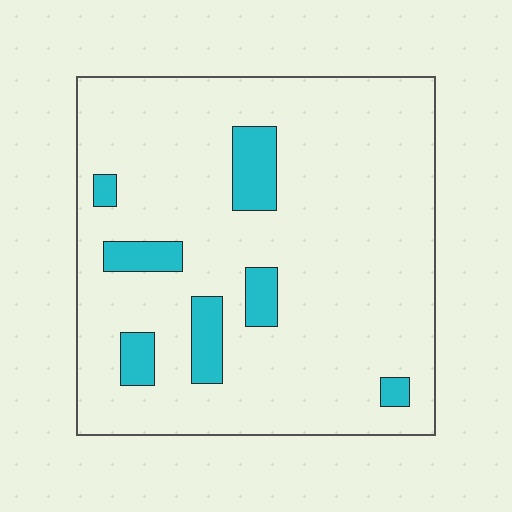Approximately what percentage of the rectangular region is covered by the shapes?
Approximately 10%.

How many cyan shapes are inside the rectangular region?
7.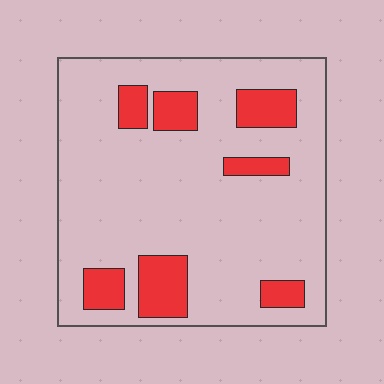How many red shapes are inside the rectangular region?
7.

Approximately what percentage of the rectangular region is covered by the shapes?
Approximately 20%.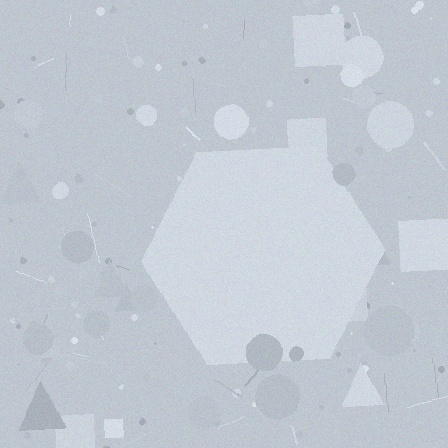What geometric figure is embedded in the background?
A hexagon is embedded in the background.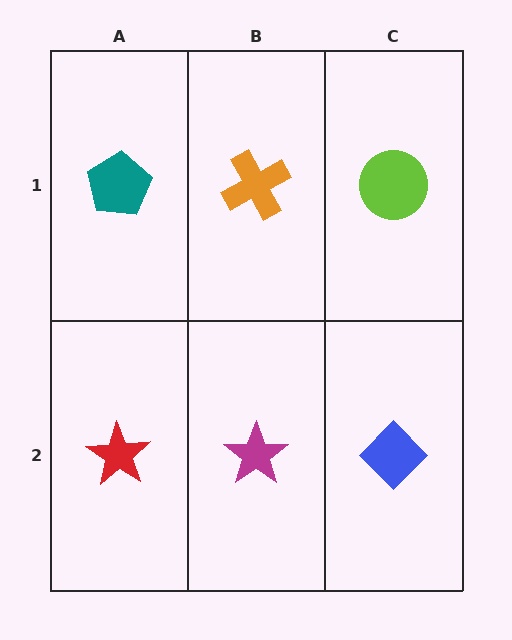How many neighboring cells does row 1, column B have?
3.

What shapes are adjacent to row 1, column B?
A magenta star (row 2, column B), a teal pentagon (row 1, column A), a lime circle (row 1, column C).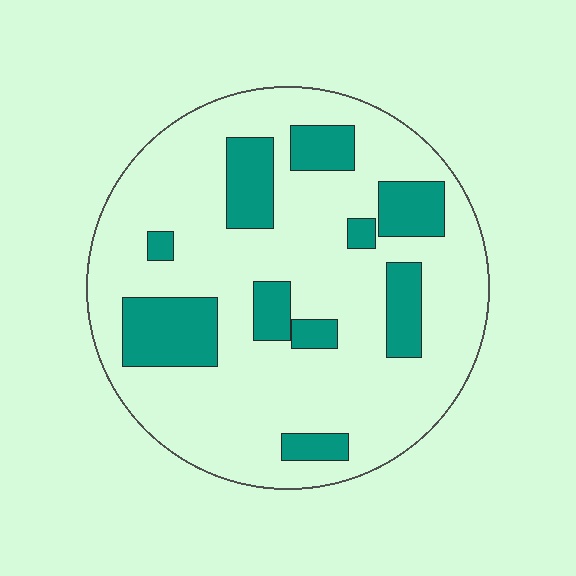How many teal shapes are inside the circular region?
10.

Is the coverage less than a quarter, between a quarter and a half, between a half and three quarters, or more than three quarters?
Less than a quarter.